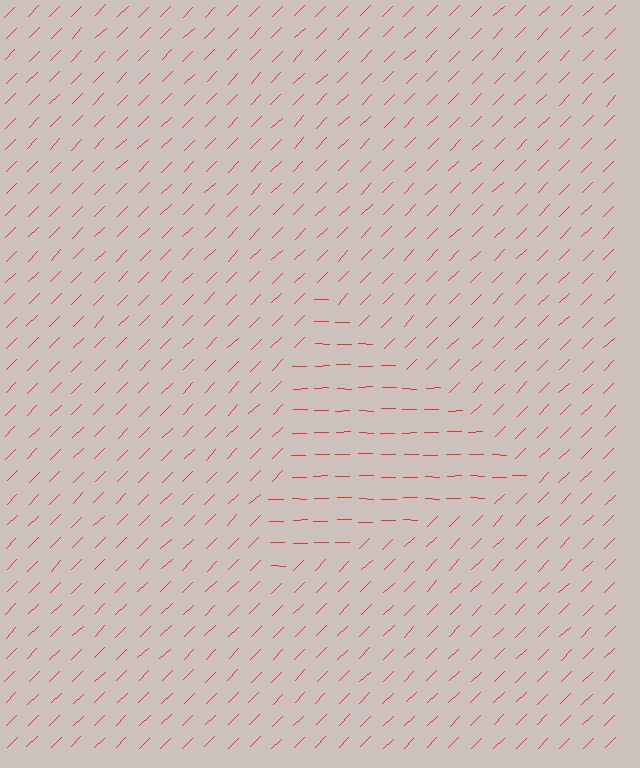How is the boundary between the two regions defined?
The boundary is defined purely by a change in line orientation (approximately 45 degrees difference). All lines are the same color and thickness.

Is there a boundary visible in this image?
Yes, there is a texture boundary formed by a change in line orientation.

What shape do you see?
I see a triangle.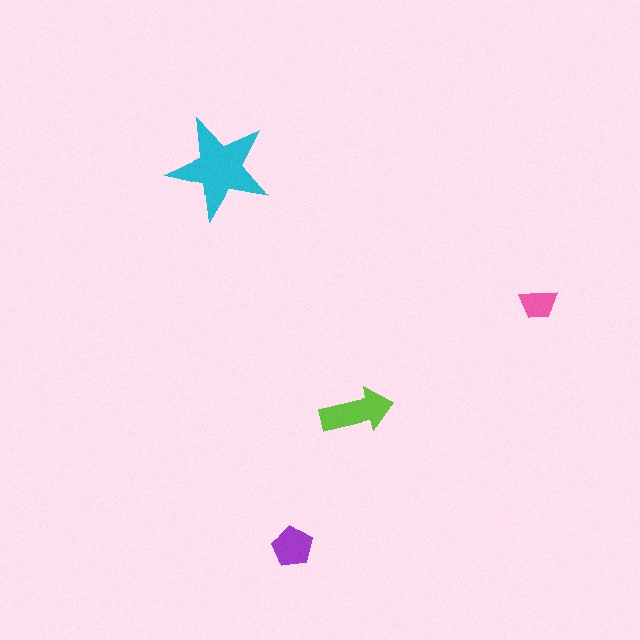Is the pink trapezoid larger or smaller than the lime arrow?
Smaller.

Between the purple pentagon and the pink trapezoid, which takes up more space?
The purple pentagon.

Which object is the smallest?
The pink trapezoid.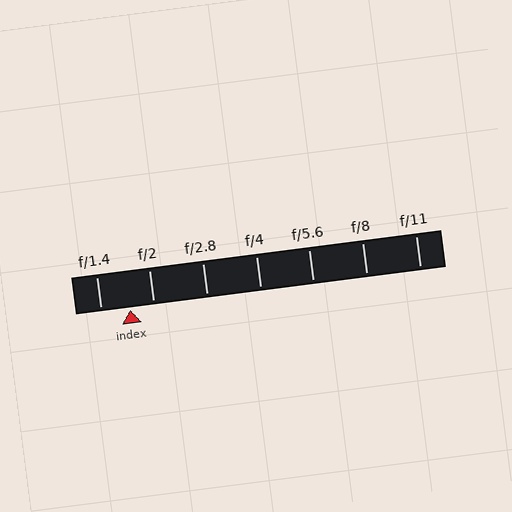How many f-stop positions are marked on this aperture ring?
There are 7 f-stop positions marked.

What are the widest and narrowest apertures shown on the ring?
The widest aperture shown is f/1.4 and the narrowest is f/11.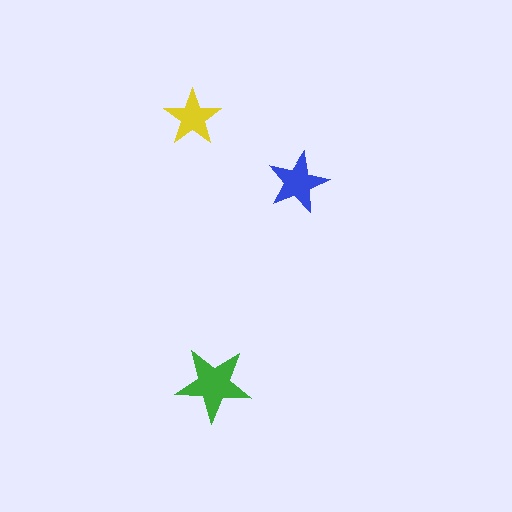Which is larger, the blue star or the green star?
The green one.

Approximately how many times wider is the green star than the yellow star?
About 1.5 times wider.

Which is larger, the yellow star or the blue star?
The blue one.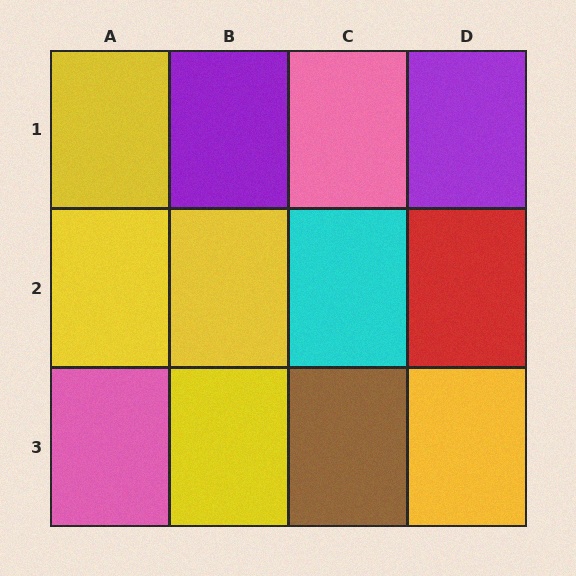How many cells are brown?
1 cell is brown.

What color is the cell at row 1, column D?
Purple.